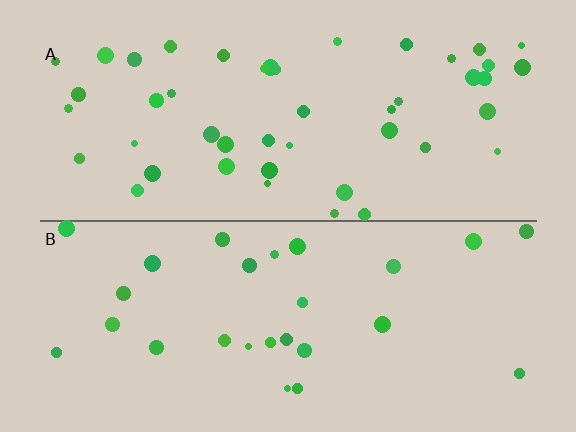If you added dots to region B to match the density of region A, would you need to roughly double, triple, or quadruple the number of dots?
Approximately double.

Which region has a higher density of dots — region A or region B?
A (the top).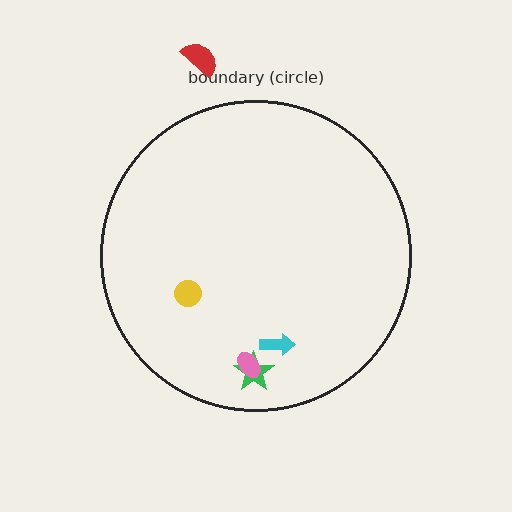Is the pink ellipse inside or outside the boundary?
Inside.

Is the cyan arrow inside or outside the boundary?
Inside.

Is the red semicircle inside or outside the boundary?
Outside.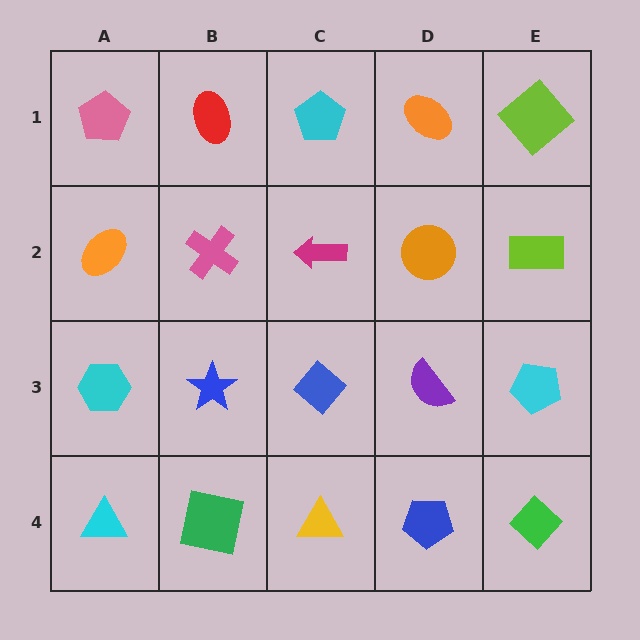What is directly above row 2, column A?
A pink pentagon.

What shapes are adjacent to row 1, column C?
A magenta arrow (row 2, column C), a red ellipse (row 1, column B), an orange ellipse (row 1, column D).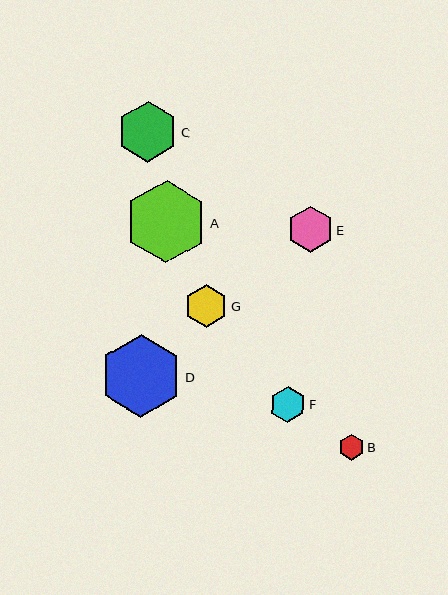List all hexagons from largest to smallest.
From largest to smallest: A, D, C, E, G, F, B.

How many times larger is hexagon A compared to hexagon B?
Hexagon A is approximately 3.2 times the size of hexagon B.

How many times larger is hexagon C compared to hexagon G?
Hexagon C is approximately 1.4 times the size of hexagon G.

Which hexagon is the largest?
Hexagon A is the largest with a size of approximately 83 pixels.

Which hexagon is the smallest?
Hexagon B is the smallest with a size of approximately 26 pixels.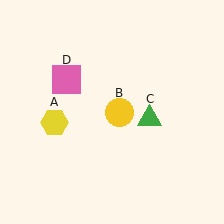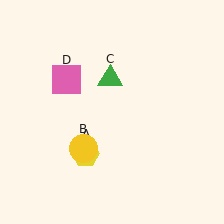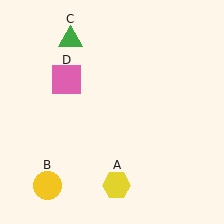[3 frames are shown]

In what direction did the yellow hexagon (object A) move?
The yellow hexagon (object A) moved down and to the right.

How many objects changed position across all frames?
3 objects changed position: yellow hexagon (object A), yellow circle (object B), green triangle (object C).